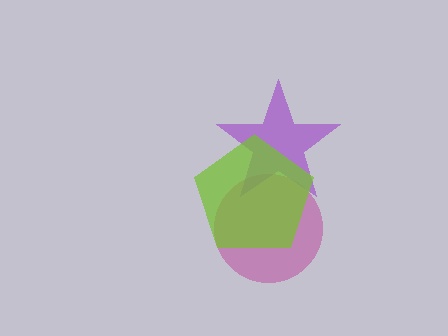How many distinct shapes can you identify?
There are 3 distinct shapes: a magenta circle, a purple star, a lime pentagon.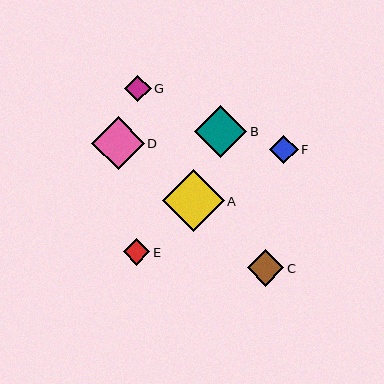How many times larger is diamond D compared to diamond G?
Diamond D is approximately 2.0 times the size of diamond G.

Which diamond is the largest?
Diamond A is the largest with a size of approximately 62 pixels.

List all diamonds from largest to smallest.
From largest to smallest: A, D, B, C, F, E, G.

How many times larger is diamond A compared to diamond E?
Diamond A is approximately 2.3 times the size of diamond E.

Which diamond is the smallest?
Diamond G is the smallest with a size of approximately 27 pixels.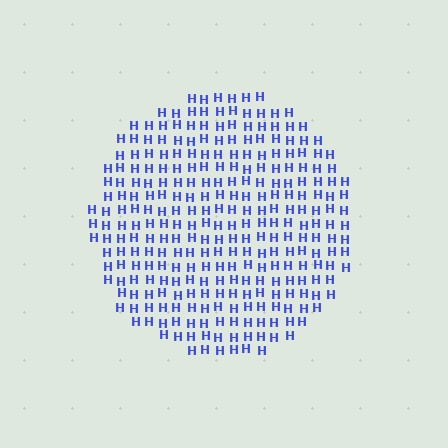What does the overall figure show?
The overall figure shows a circle.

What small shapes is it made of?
It is made of small letter H's.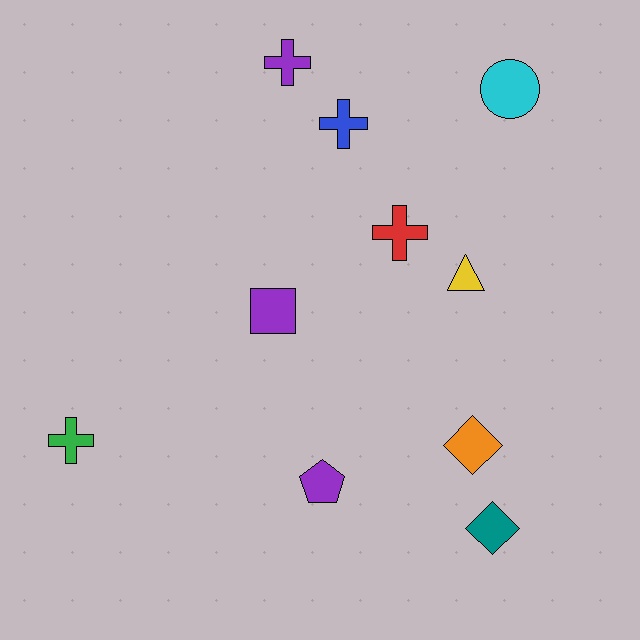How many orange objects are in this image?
There is 1 orange object.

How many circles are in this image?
There is 1 circle.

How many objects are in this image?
There are 10 objects.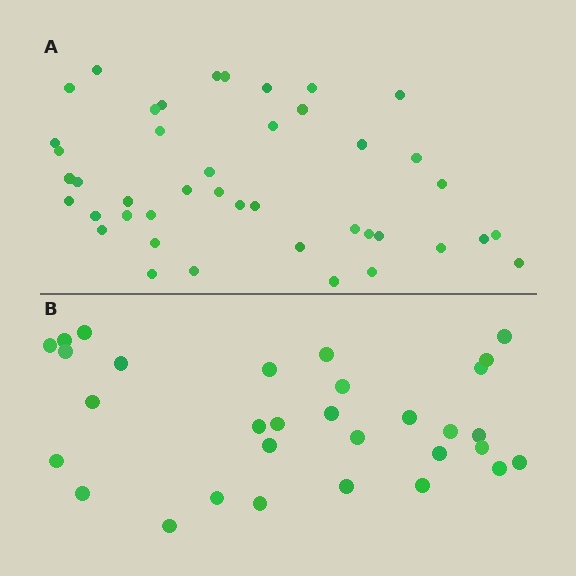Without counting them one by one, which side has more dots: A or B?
Region A (the top region) has more dots.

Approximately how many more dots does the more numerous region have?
Region A has roughly 12 or so more dots than region B.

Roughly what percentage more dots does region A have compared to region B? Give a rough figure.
About 40% more.